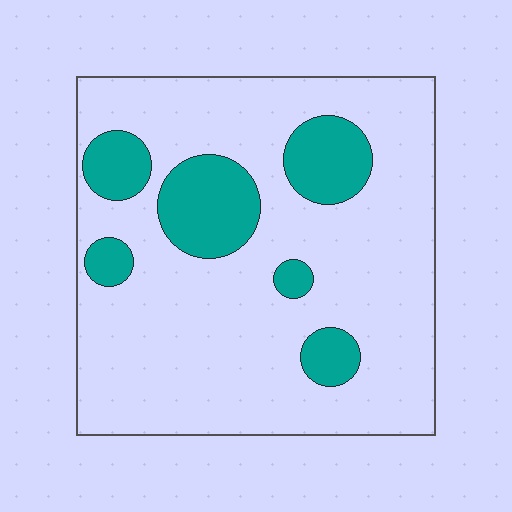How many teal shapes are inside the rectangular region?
6.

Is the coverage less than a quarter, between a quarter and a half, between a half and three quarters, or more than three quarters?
Less than a quarter.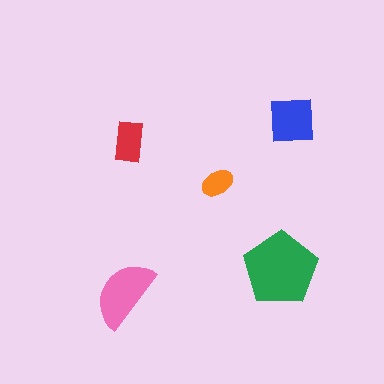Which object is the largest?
The green pentagon.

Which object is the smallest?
The orange ellipse.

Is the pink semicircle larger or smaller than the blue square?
Larger.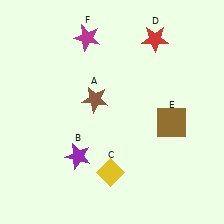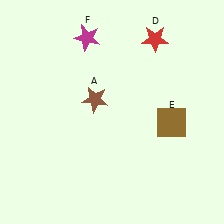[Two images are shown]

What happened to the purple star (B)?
The purple star (B) was removed in Image 2. It was in the bottom-left area of Image 1.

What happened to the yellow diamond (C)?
The yellow diamond (C) was removed in Image 2. It was in the bottom-left area of Image 1.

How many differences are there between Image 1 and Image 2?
There are 2 differences between the two images.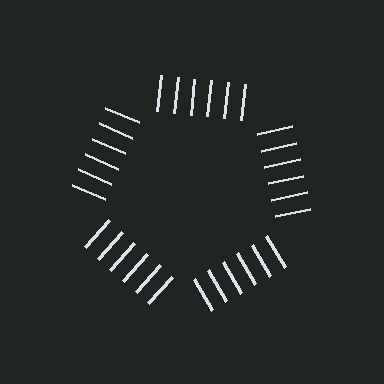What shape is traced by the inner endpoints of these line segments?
An illusory pentagon — the line segments terminate on its edges but no continuous stroke is drawn.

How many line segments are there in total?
30 — 6 along each of the 5 edges.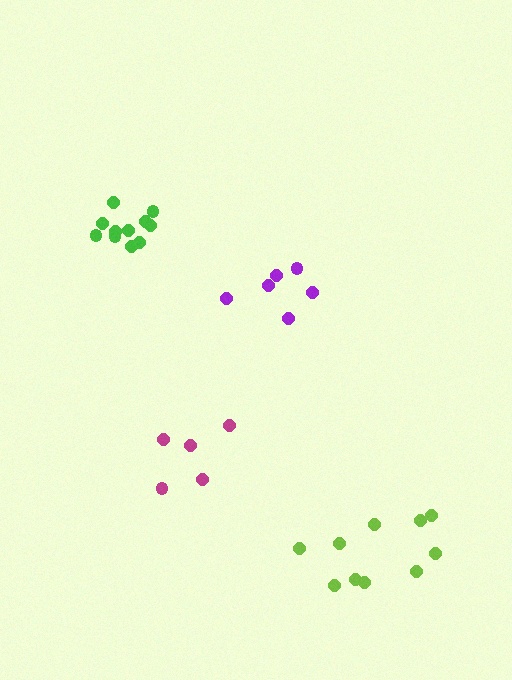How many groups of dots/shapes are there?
There are 4 groups.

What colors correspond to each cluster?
The clusters are colored: lime, magenta, purple, green.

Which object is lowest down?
The lime cluster is bottommost.